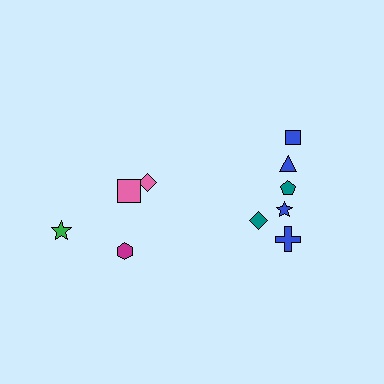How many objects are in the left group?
There are 4 objects.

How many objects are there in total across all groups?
There are 10 objects.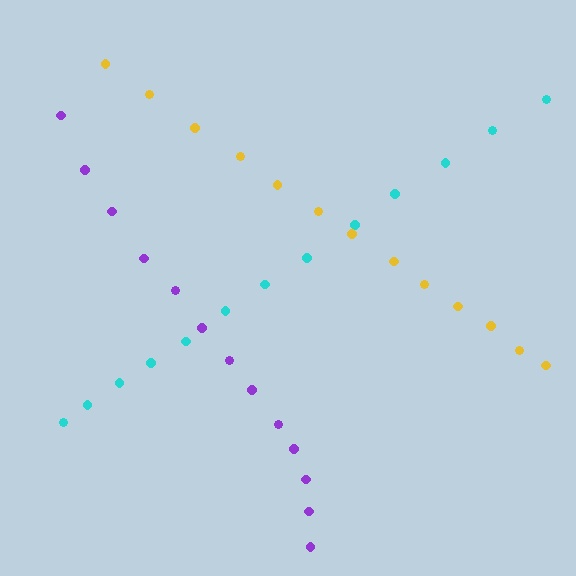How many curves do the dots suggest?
There are 3 distinct paths.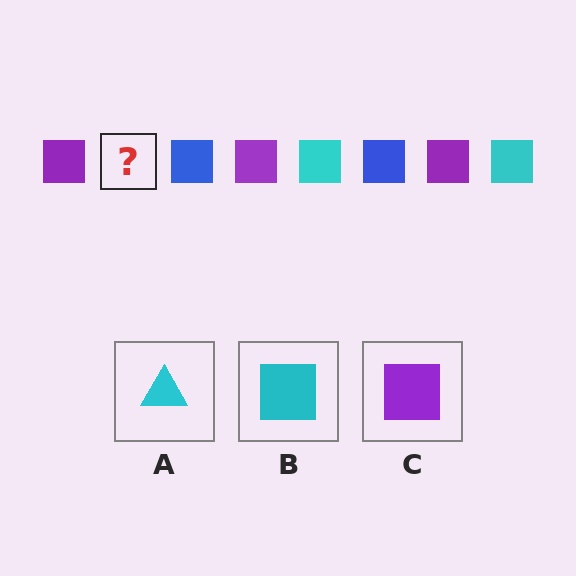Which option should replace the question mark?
Option B.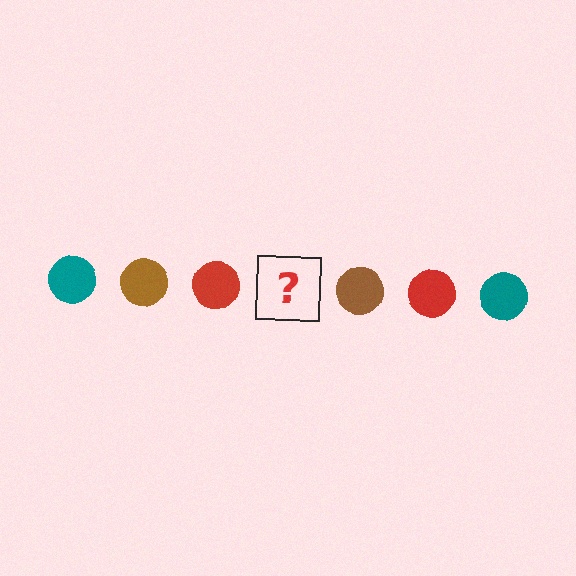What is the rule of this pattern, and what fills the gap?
The rule is that the pattern cycles through teal, brown, red circles. The gap should be filled with a teal circle.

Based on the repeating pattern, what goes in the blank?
The blank should be a teal circle.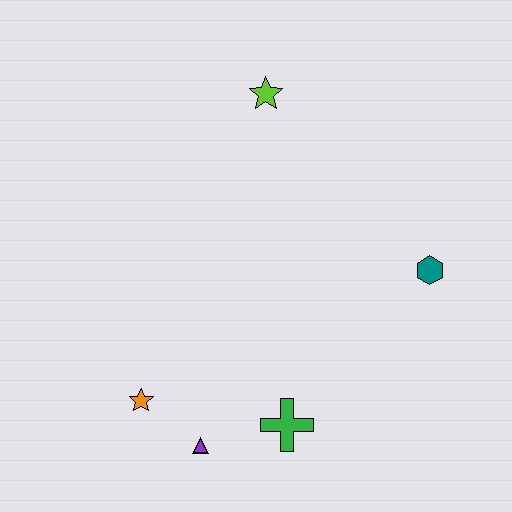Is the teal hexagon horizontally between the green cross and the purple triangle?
No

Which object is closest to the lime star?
The teal hexagon is closest to the lime star.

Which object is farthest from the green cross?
The lime star is farthest from the green cross.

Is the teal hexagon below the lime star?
Yes